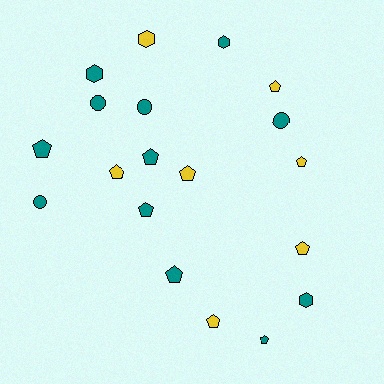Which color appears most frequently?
Teal, with 12 objects.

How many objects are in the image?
There are 19 objects.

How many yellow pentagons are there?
There are 6 yellow pentagons.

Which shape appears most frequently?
Pentagon, with 11 objects.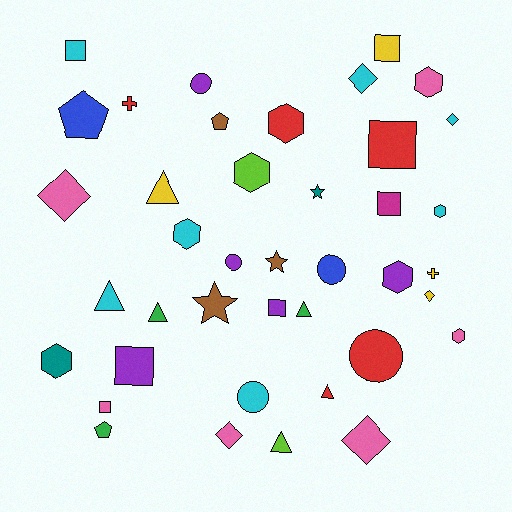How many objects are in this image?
There are 40 objects.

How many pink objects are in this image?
There are 6 pink objects.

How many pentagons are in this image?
There are 3 pentagons.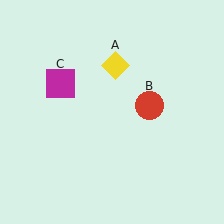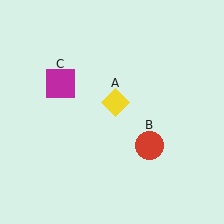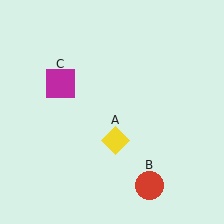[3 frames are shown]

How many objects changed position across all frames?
2 objects changed position: yellow diamond (object A), red circle (object B).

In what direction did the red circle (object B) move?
The red circle (object B) moved down.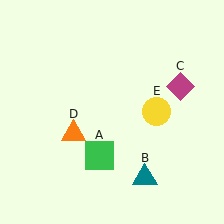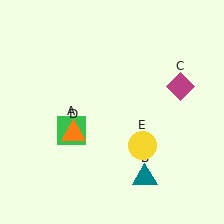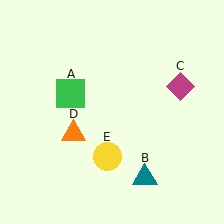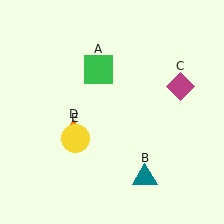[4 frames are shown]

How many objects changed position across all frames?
2 objects changed position: green square (object A), yellow circle (object E).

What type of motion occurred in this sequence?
The green square (object A), yellow circle (object E) rotated clockwise around the center of the scene.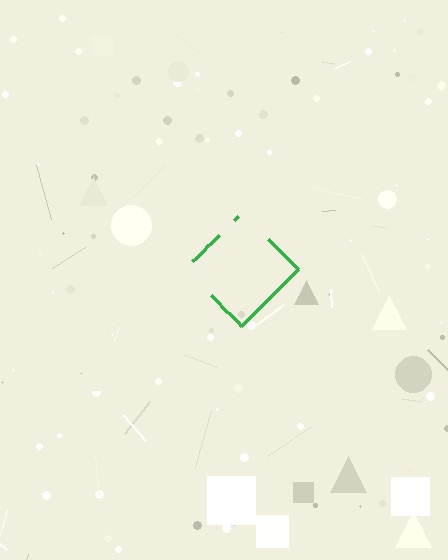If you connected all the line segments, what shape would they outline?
They would outline a diamond.